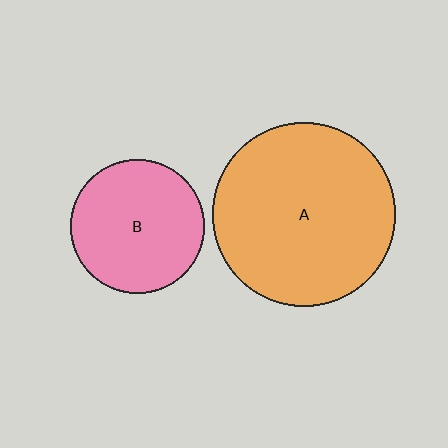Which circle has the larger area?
Circle A (orange).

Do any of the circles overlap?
No, none of the circles overlap.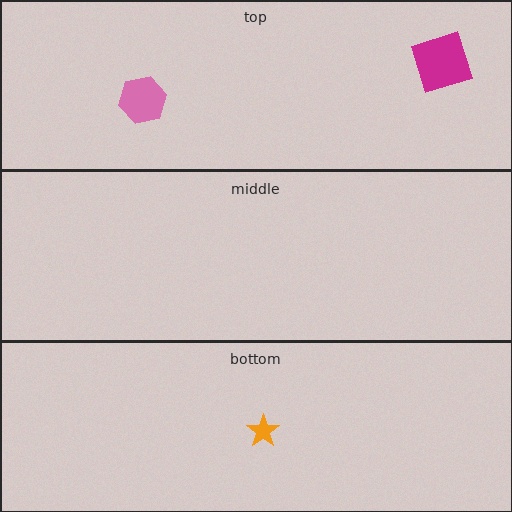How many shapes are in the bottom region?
1.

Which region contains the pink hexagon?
The top region.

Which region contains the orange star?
The bottom region.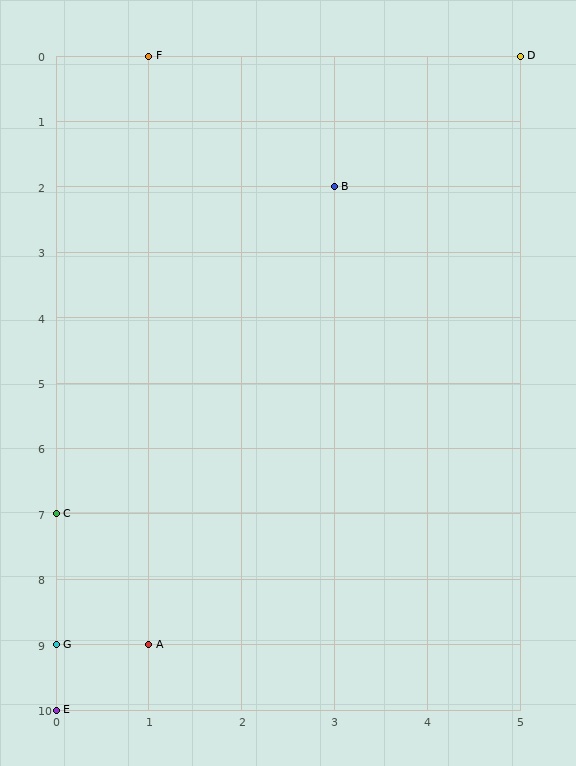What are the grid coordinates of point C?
Point C is at grid coordinates (0, 7).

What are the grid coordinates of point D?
Point D is at grid coordinates (5, 0).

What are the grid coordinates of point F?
Point F is at grid coordinates (1, 0).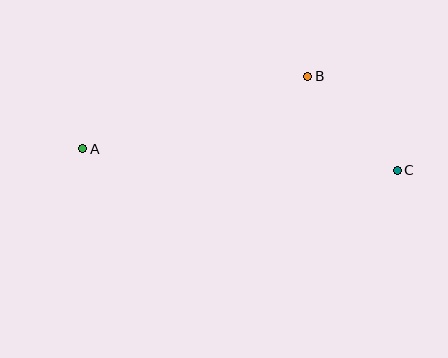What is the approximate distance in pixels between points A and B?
The distance between A and B is approximately 237 pixels.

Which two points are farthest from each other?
Points A and C are farthest from each other.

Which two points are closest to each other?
Points B and C are closest to each other.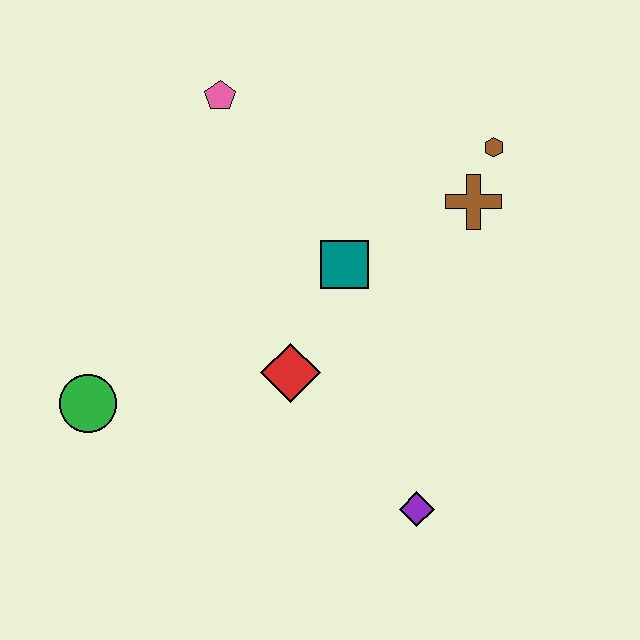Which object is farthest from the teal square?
The green circle is farthest from the teal square.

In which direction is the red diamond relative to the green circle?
The red diamond is to the right of the green circle.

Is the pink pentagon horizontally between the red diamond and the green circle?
Yes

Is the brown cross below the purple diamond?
No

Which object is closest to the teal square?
The red diamond is closest to the teal square.